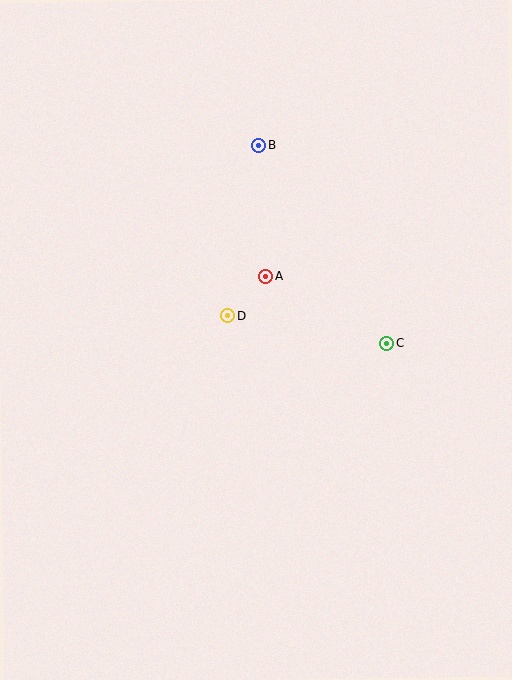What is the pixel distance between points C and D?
The distance between C and D is 162 pixels.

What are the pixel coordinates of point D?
Point D is at (227, 316).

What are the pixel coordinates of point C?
Point C is at (387, 343).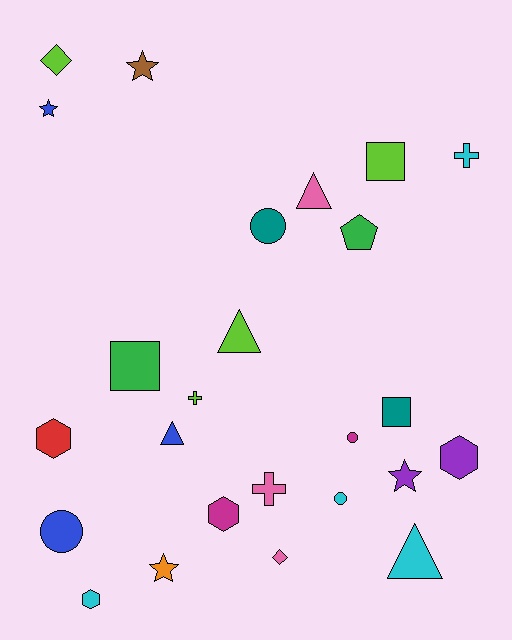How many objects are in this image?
There are 25 objects.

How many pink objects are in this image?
There are 3 pink objects.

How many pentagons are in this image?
There is 1 pentagon.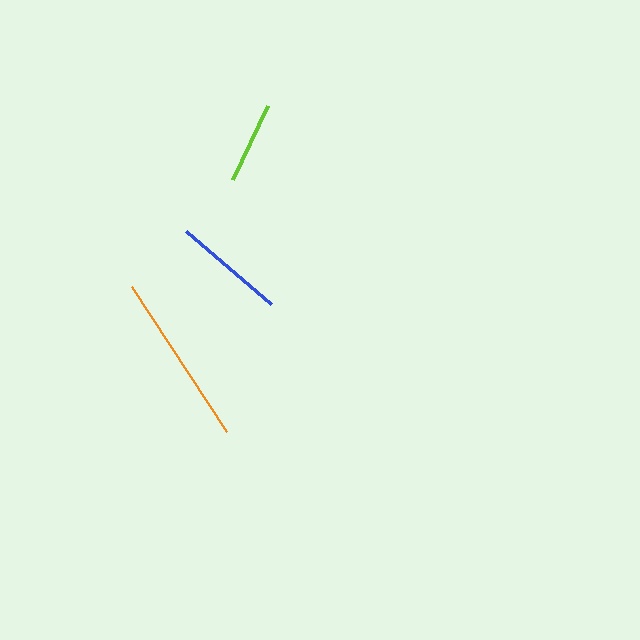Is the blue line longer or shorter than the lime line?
The blue line is longer than the lime line.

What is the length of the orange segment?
The orange segment is approximately 173 pixels long.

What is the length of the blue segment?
The blue segment is approximately 112 pixels long.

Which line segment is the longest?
The orange line is the longest at approximately 173 pixels.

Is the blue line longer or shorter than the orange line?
The orange line is longer than the blue line.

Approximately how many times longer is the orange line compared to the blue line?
The orange line is approximately 1.5 times the length of the blue line.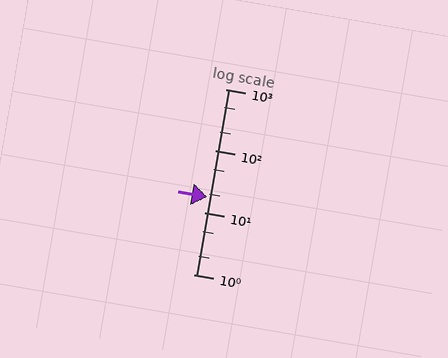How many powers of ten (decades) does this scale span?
The scale spans 3 decades, from 1 to 1000.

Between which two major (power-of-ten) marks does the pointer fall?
The pointer is between 10 and 100.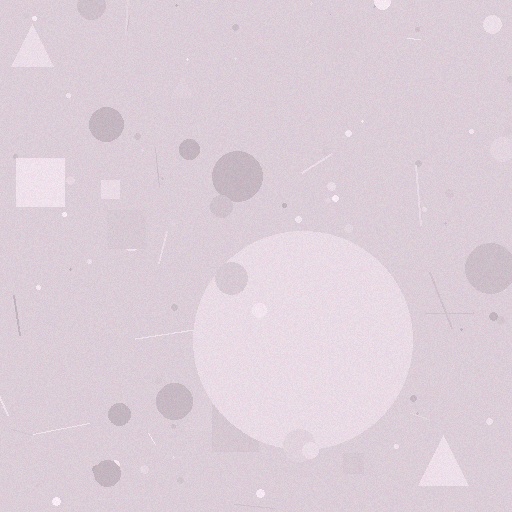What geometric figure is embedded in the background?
A circle is embedded in the background.